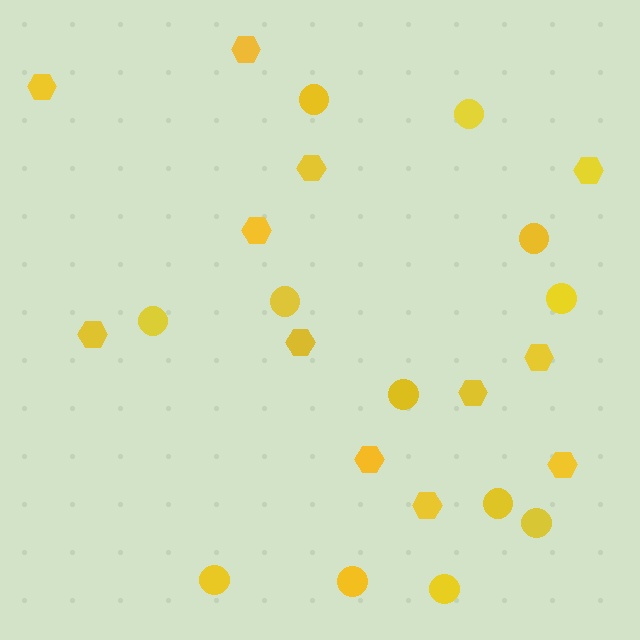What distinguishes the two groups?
There are 2 groups: one group of circles (12) and one group of hexagons (12).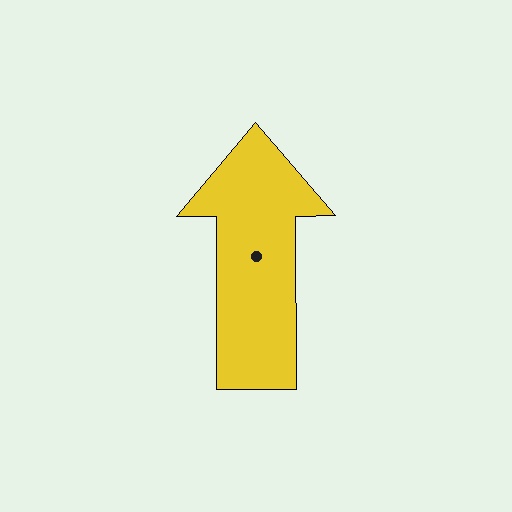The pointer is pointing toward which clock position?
Roughly 12 o'clock.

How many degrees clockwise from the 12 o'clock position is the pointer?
Approximately 360 degrees.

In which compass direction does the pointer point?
North.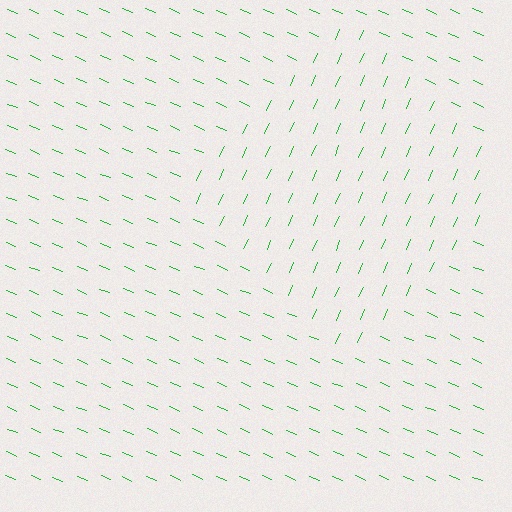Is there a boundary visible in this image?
Yes, there is a texture boundary formed by a change in line orientation.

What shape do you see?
I see a diamond.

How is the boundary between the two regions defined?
The boundary is defined purely by a change in line orientation (approximately 89 degrees difference). All lines are the same color and thickness.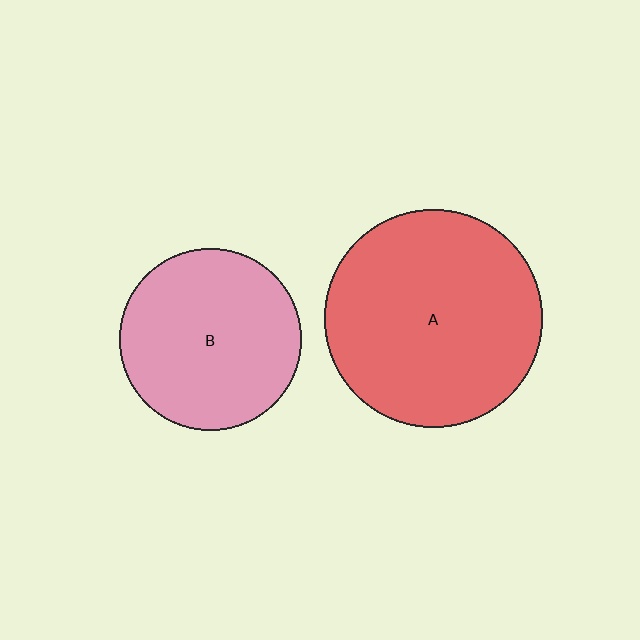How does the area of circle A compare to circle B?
Approximately 1.4 times.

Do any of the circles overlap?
No, none of the circles overlap.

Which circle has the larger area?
Circle A (red).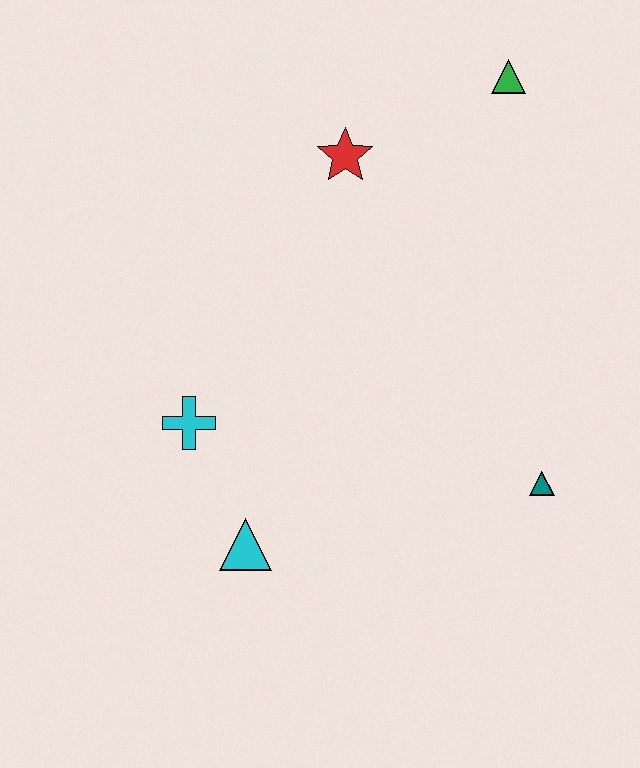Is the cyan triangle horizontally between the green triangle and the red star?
No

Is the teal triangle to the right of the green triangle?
Yes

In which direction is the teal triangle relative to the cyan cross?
The teal triangle is to the right of the cyan cross.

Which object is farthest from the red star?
The cyan triangle is farthest from the red star.